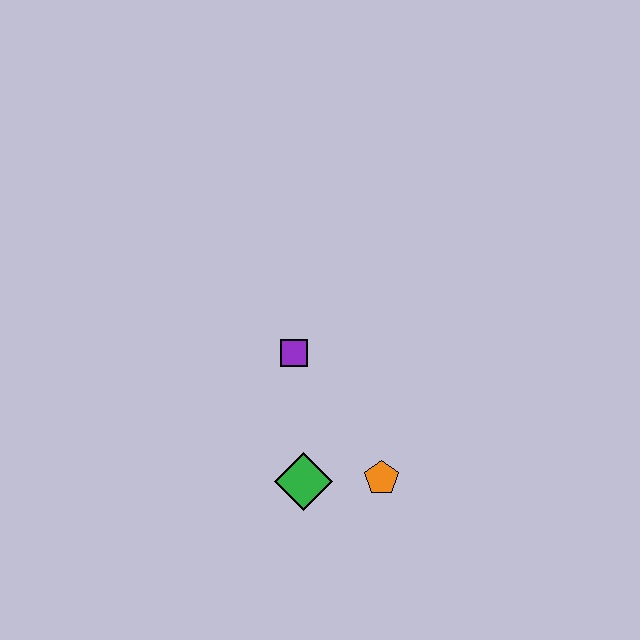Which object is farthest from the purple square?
The orange pentagon is farthest from the purple square.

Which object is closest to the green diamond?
The orange pentagon is closest to the green diamond.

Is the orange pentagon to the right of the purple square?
Yes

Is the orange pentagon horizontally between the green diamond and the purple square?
No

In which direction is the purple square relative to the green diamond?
The purple square is above the green diamond.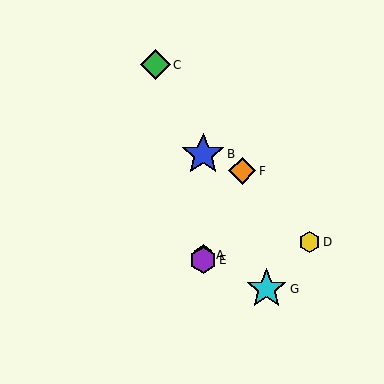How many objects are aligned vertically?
3 objects (A, B, E) are aligned vertically.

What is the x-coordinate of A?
Object A is at x≈203.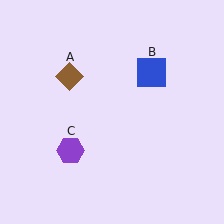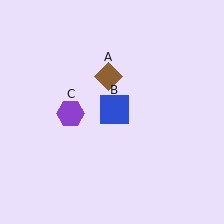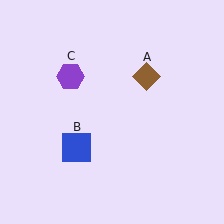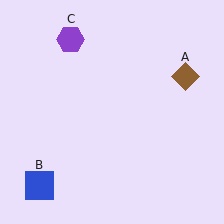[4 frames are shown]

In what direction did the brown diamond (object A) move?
The brown diamond (object A) moved right.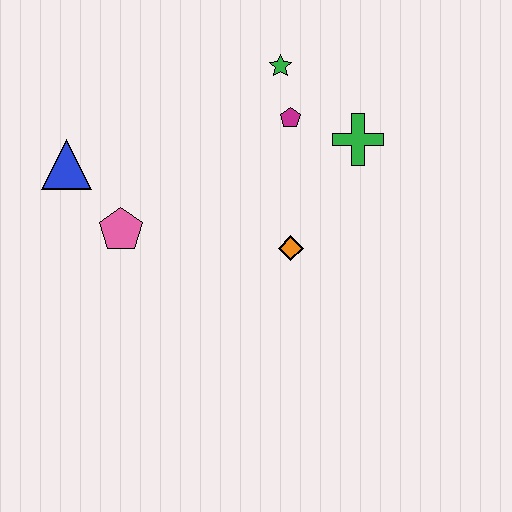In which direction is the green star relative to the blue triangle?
The green star is to the right of the blue triangle.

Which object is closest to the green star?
The magenta pentagon is closest to the green star.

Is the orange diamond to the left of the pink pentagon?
No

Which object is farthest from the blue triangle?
The green cross is farthest from the blue triangle.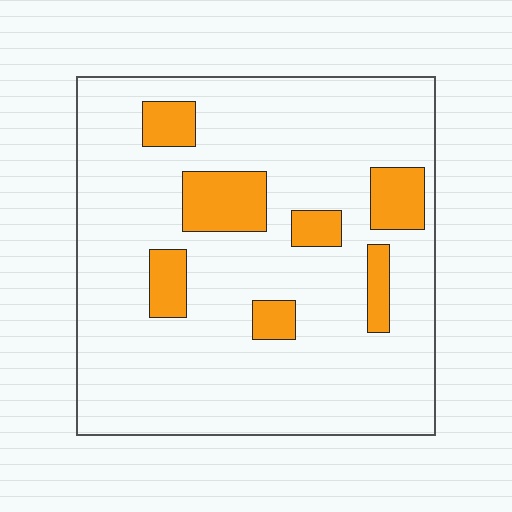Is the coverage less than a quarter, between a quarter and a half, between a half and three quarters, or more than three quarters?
Less than a quarter.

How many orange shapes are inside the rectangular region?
7.